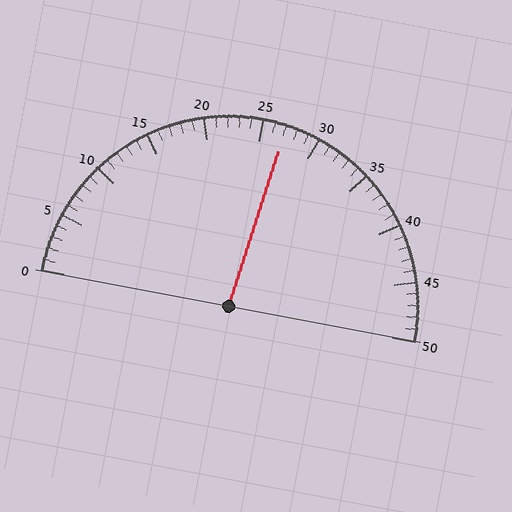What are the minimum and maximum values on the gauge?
The gauge ranges from 0 to 50.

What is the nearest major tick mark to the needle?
The nearest major tick mark is 25.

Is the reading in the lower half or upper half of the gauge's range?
The reading is in the upper half of the range (0 to 50).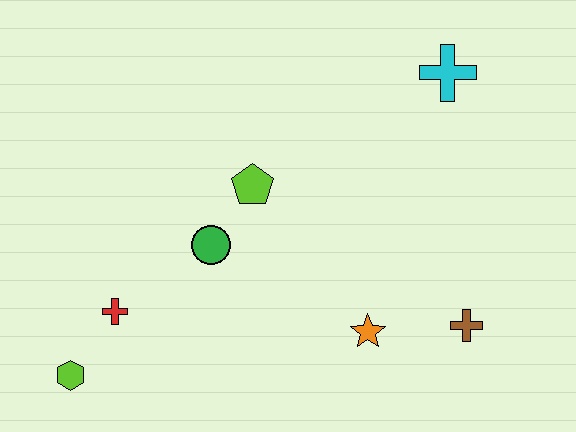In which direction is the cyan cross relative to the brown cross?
The cyan cross is above the brown cross.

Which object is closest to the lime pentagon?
The green circle is closest to the lime pentagon.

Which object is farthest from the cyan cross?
The lime hexagon is farthest from the cyan cross.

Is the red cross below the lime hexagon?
No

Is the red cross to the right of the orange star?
No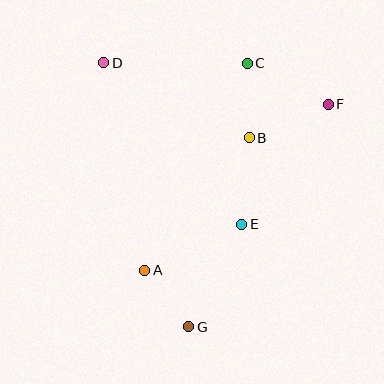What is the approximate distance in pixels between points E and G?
The distance between E and G is approximately 115 pixels.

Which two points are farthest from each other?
Points D and G are farthest from each other.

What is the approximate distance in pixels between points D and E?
The distance between D and E is approximately 213 pixels.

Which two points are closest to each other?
Points A and G are closest to each other.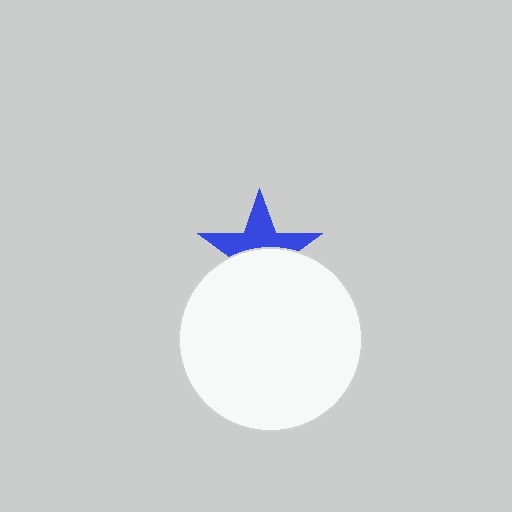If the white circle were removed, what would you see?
You would see the complete blue star.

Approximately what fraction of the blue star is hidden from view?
Roughly 51% of the blue star is hidden behind the white circle.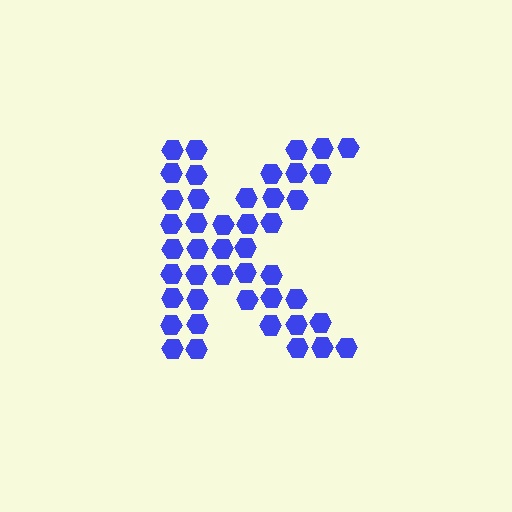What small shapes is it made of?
It is made of small hexagons.